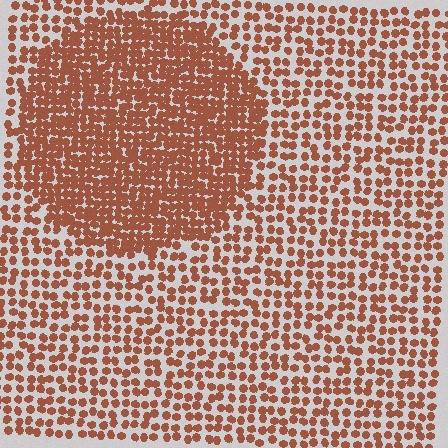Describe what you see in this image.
The image contains small brown elements arranged at two different densities. A circle-shaped region is visible where the elements are more densely packed than the surrounding area.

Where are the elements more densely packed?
The elements are more densely packed inside the circle boundary.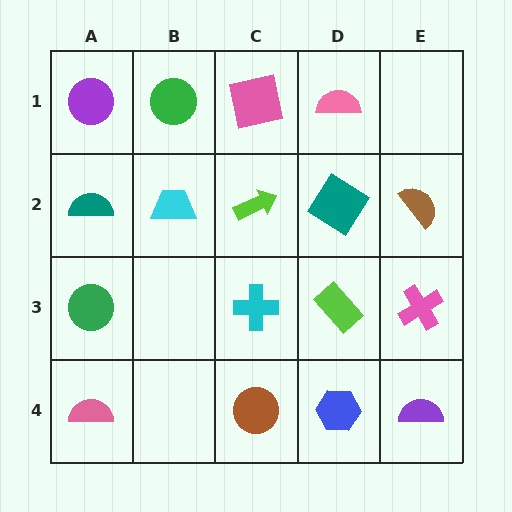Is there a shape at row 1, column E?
No, that cell is empty.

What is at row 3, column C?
A cyan cross.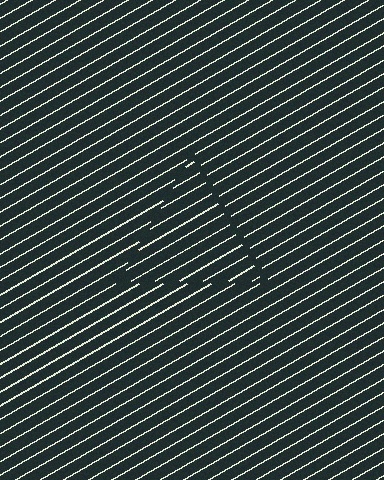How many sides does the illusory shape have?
3 sides — the line-ends trace a triangle.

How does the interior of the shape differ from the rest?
The interior of the shape contains the same grating, shifted by half a period — the contour is defined by the phase discontinuity where line-ends from the inner and outer gratings abut.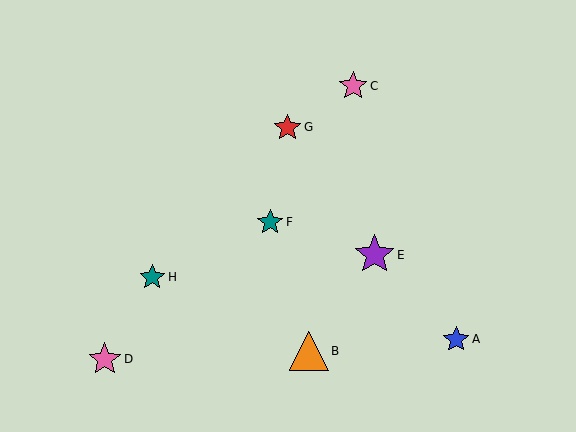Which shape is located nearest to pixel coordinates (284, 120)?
The red star (labeled G) at (287, 127) is nearest to that location.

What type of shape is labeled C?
Shape C is a pink star.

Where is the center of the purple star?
The center of the purple star is at (375, 255).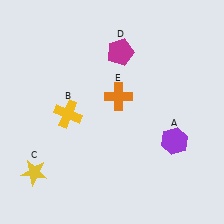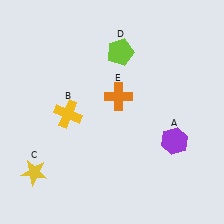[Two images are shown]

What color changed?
The pentagon (D) changed from magenta in Image 1 to lime in Image 2.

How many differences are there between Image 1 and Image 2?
There is 1 difference between the two images.